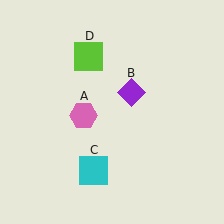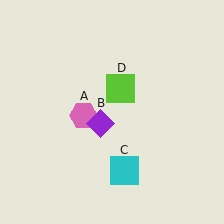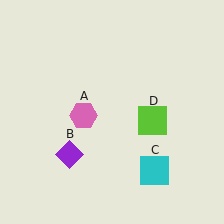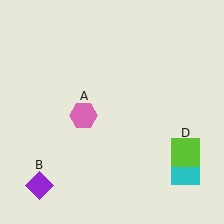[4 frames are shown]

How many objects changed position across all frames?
3 objects changed position: purple diamond (object B), cyan square (object C), lime square (object D).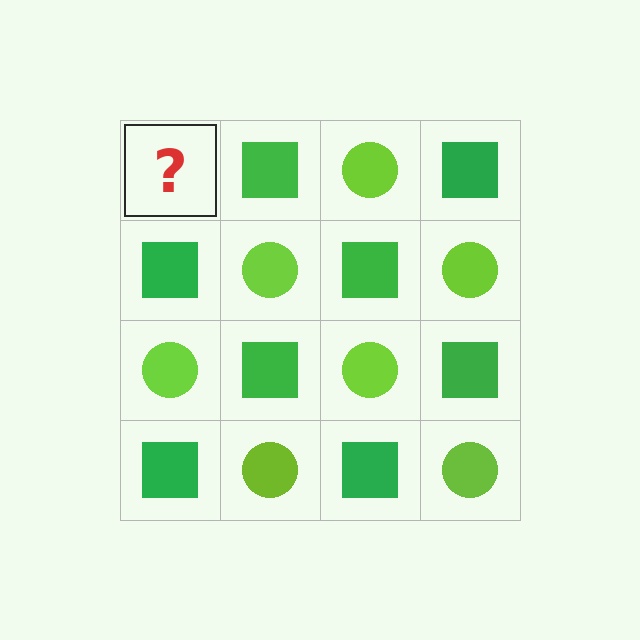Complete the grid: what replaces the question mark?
The question mark should be replaced with a lime circle.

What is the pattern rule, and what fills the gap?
The rule is that it alternates lime circle and green square in a checkerboard pattern. The gap should be filled with a lime circle.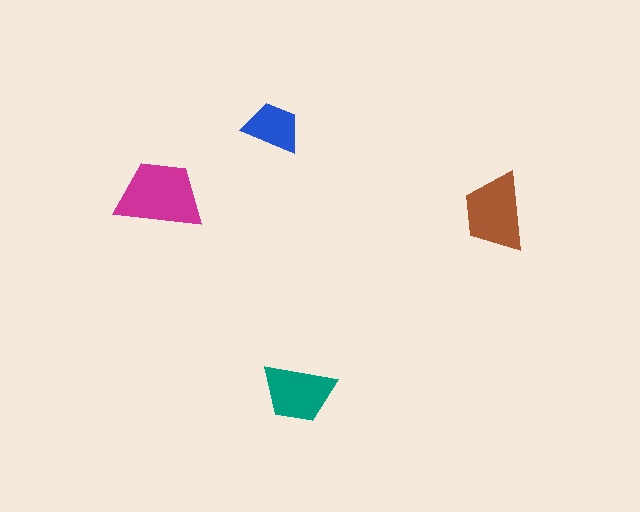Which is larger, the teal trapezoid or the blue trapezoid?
The teal one.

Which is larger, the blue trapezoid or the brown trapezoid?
The brown one.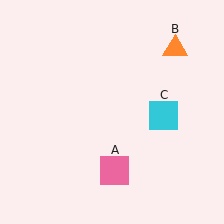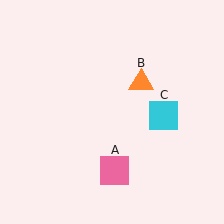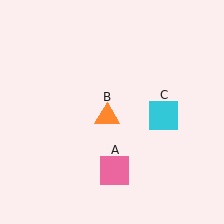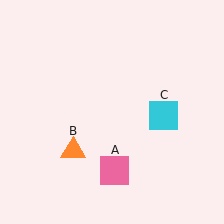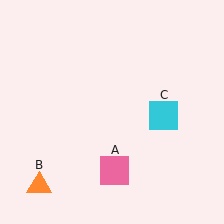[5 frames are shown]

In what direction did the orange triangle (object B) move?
The orange triangle (object B) moved down and to the left.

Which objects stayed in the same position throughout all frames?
Pink square (object A) and cyan square (object C) remained stationary.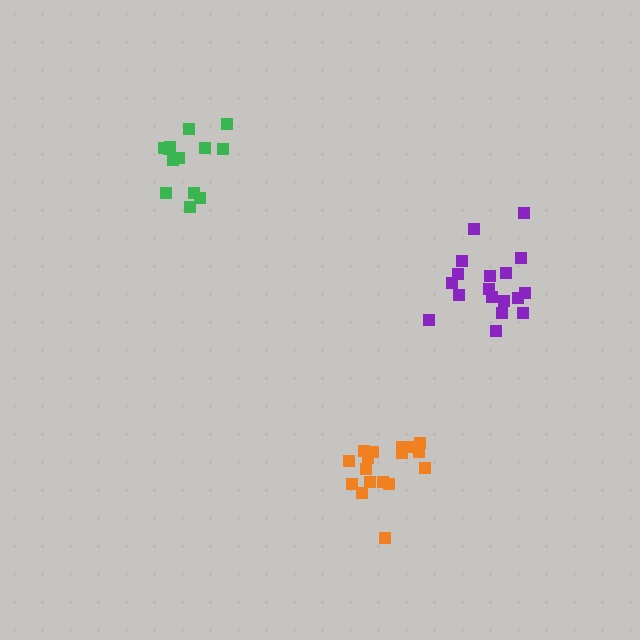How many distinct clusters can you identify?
There are 3 distinct clusters.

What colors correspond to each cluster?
The clusters are colored: purple, green, orange.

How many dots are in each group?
Group 1: 18 dots, Group 2: 13 dots, Group 3: 17 dots (48 total).